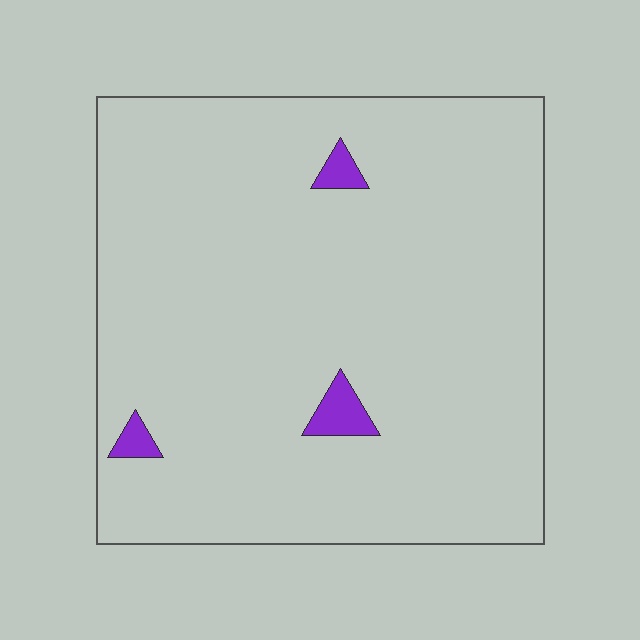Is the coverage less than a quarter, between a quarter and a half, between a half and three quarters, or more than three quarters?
Less than a quarter.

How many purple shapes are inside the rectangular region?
3.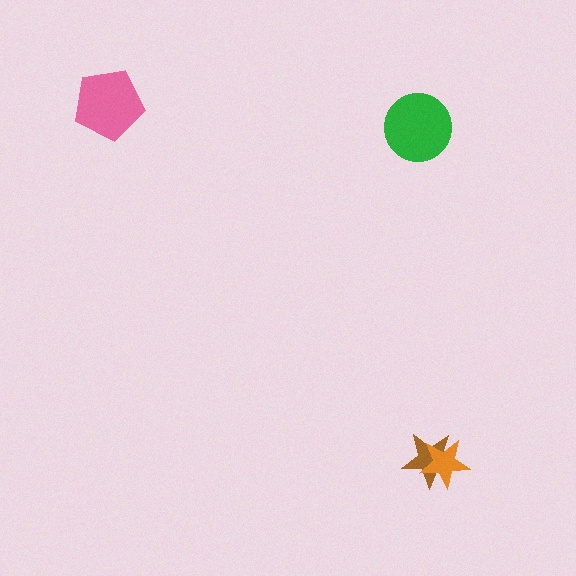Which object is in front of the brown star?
The orange star is in front of the brown star.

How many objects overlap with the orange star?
1 object overlaps with the orange star.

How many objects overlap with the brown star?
1 object overlaps with the brown star.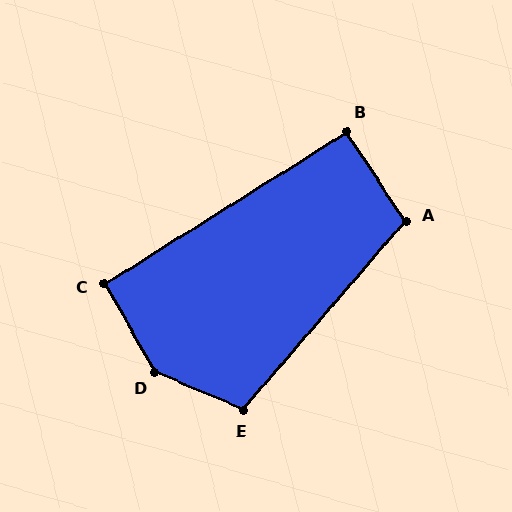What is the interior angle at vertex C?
Approximately 93 degrees (approximately right).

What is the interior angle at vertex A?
Approximately 106 degrees (obtuse).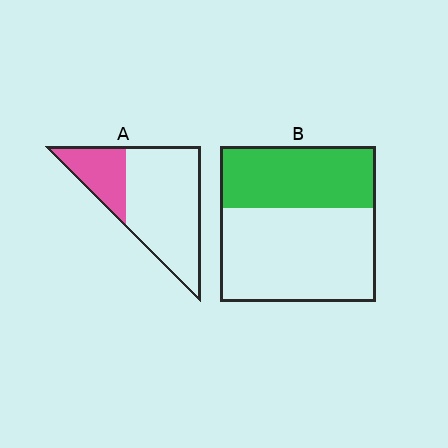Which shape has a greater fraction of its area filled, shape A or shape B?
Shape B.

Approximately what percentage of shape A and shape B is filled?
A is approximately 25% and B is approximately 40%.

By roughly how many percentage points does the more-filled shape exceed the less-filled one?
By roughly 15 percentage points (B over A).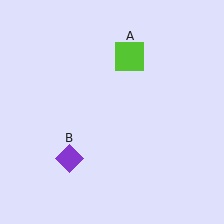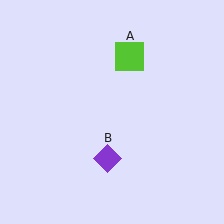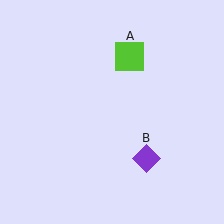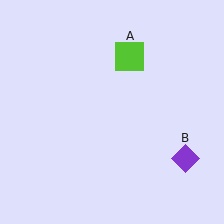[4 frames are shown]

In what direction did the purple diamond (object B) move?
The purple diamond (object B) moved right.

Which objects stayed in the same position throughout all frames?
Lime square (object A) remained stationary.